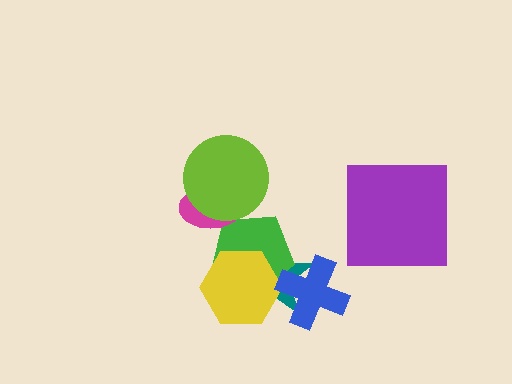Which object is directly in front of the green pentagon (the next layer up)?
The yellow hexagon is directly in front of the green pentagon.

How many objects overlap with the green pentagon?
4 objects overlap with the green pentagon.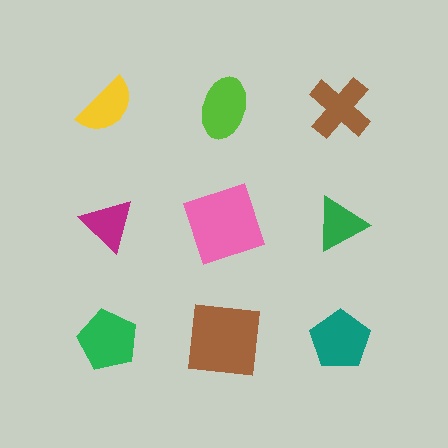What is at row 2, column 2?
A pink square.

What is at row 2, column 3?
A green triangle.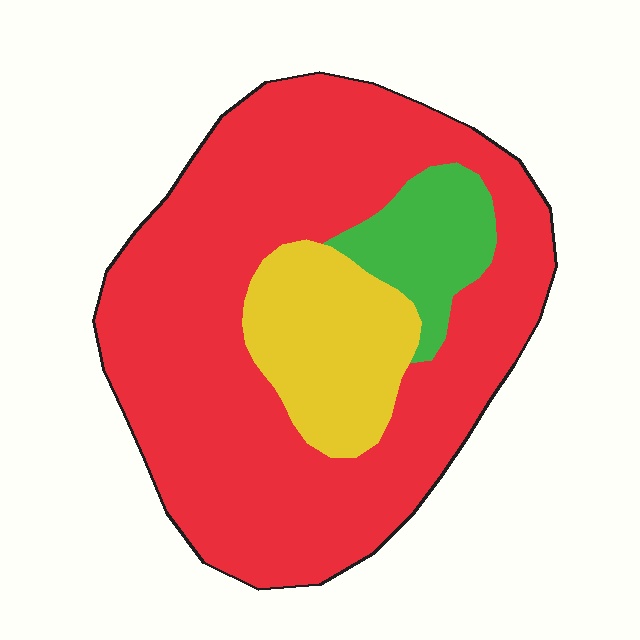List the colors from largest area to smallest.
From largest to smallest: red, yellow, green.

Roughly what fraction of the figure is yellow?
Yellow covers around 15% of the figure.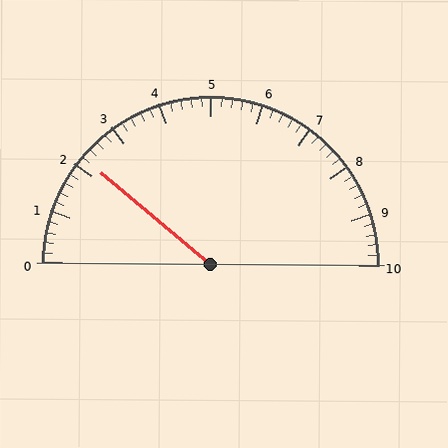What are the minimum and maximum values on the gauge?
The gauge ranges from 0 to 10.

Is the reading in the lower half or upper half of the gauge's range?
The reading is in the lower half of the range (0 to 10).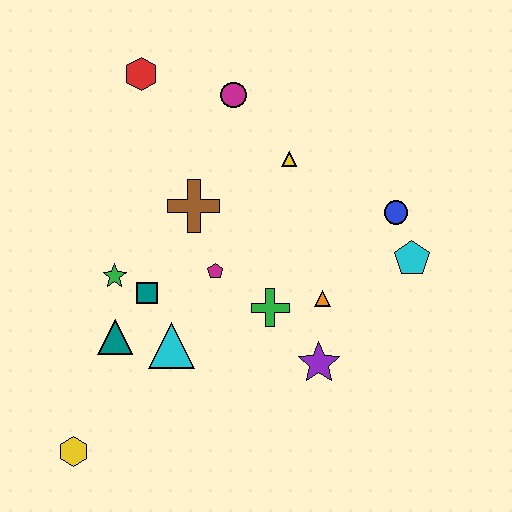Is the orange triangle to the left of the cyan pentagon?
Yes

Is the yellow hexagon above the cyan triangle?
No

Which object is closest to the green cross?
The orange triangle is closest to the green cross.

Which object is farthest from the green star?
The cyan pentagon is farthest from the green star.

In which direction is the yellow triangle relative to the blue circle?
The yellow triangle is to the left of the blue circle.